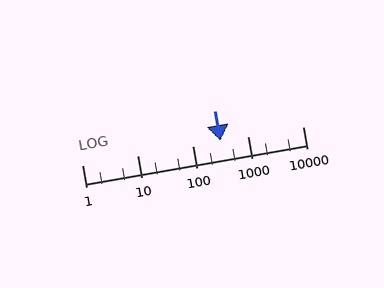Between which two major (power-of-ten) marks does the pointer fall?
The pointer is between 100 and 1000.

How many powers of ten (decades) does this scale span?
The scale spans 4 decades, from 1 to 10000.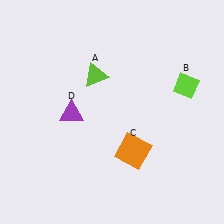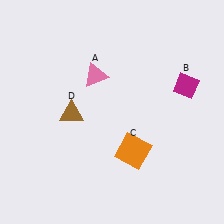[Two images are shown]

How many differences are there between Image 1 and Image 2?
There are 3 differences between the two images.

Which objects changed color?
A changed from lime to pink. B changed from lime to magenta. D changed from purple to brown.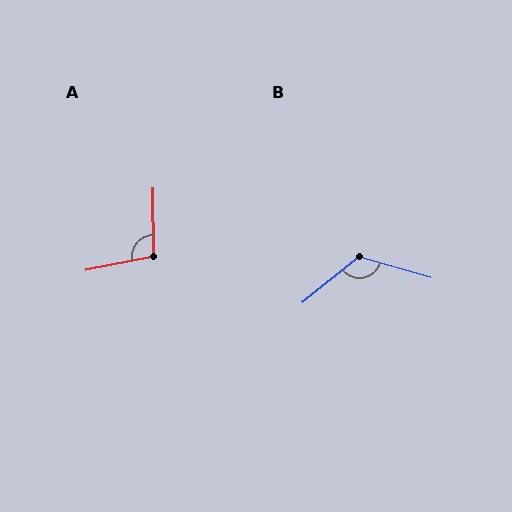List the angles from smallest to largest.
A (101°), B (125°).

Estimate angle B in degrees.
Approximately 125 degrees.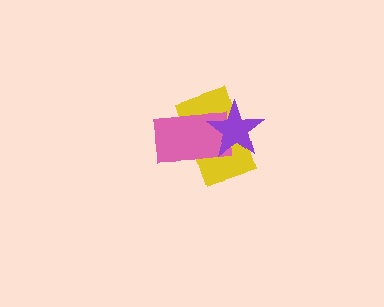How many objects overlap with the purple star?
2 objects overlap with the purple star.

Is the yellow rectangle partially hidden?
Yes, it is partially covered by another shape.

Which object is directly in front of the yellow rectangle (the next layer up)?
The pink rectangle is directly in front of the yellow rectangle.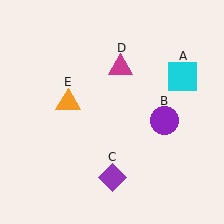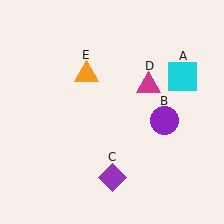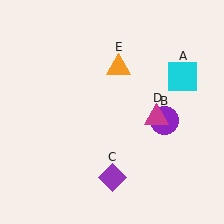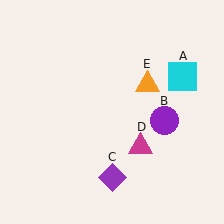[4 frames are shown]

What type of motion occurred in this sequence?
The magenta triangle (object D), orange triangle (object E) rotated clockwise around the center of the scene.